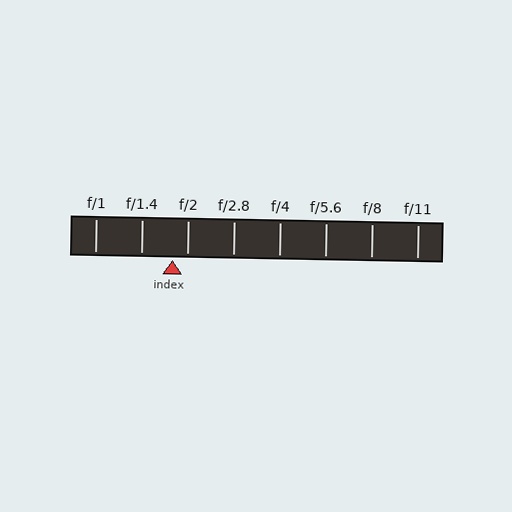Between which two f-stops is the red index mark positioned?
The index mark is between f/1.4 and f/2.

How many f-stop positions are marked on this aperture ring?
There are 8 f-stop positions marked.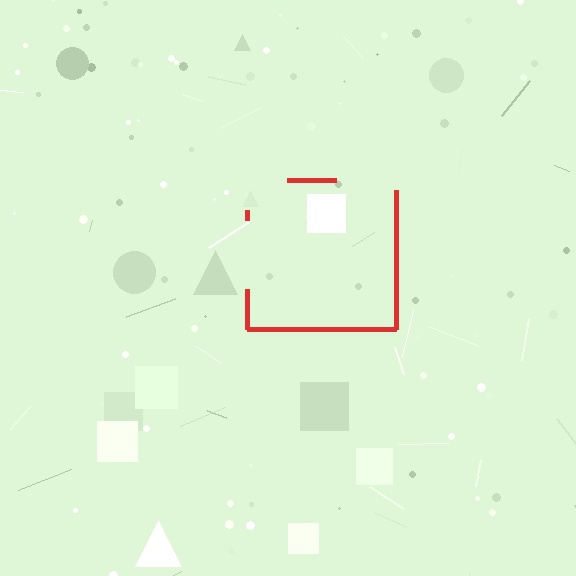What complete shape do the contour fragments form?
The contour fragments form a square.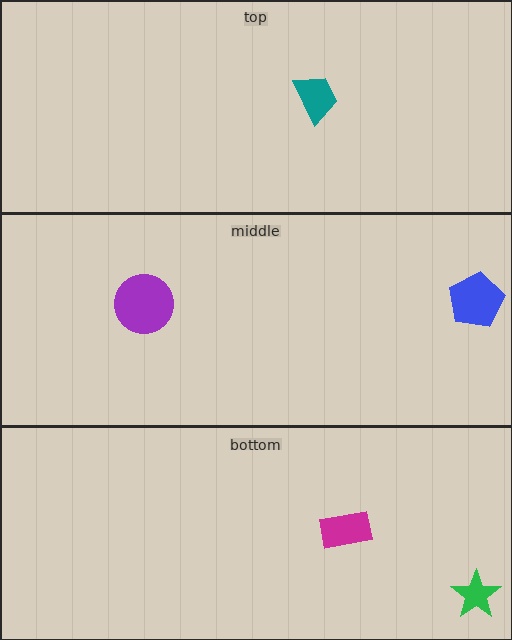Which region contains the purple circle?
The middle region.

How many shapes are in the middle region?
2.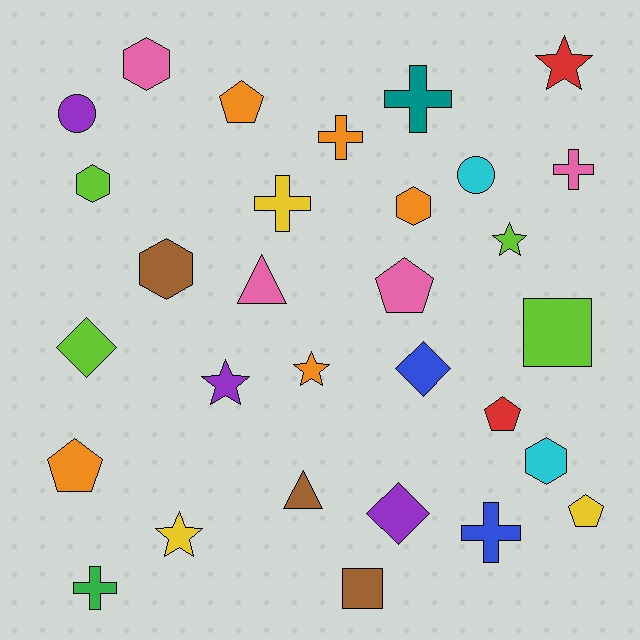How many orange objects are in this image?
There are 5 orange objects.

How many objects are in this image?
There are 30 objects.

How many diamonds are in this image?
There are 3 diamonds.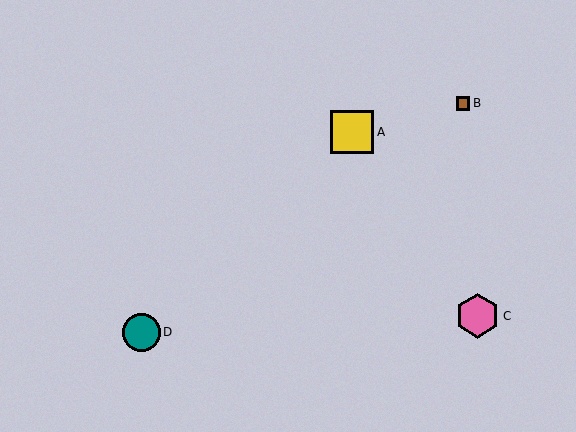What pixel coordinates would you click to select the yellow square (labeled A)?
Click at (352, 132) to select the yellow square A.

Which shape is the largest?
The pink hexagon (labeled C) is the largest.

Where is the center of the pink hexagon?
The center of the pink hexagon is at (477, 316).